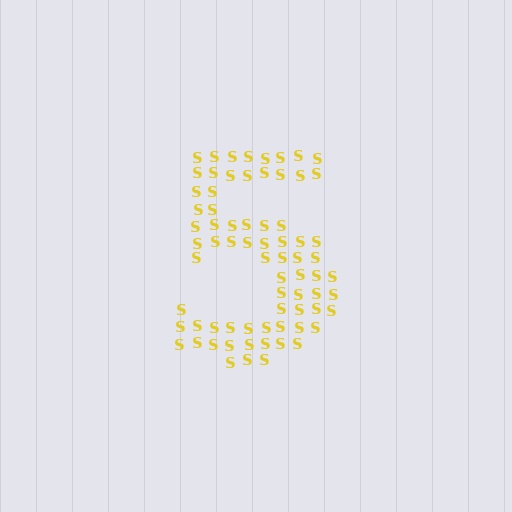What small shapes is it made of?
It is made of small letter S's.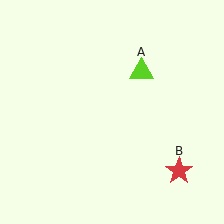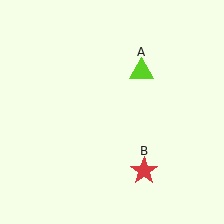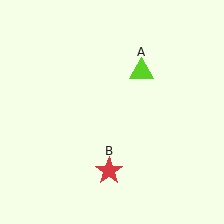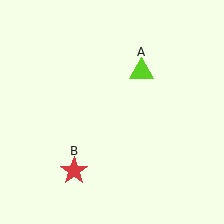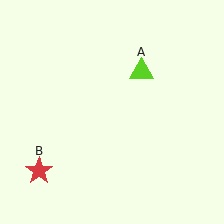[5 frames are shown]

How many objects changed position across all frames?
1 object changed position: red star (object B).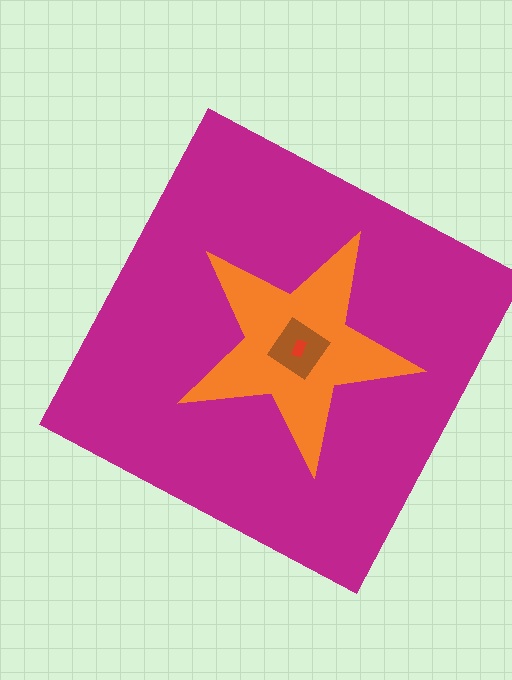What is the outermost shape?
The magenta square.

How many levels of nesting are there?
4.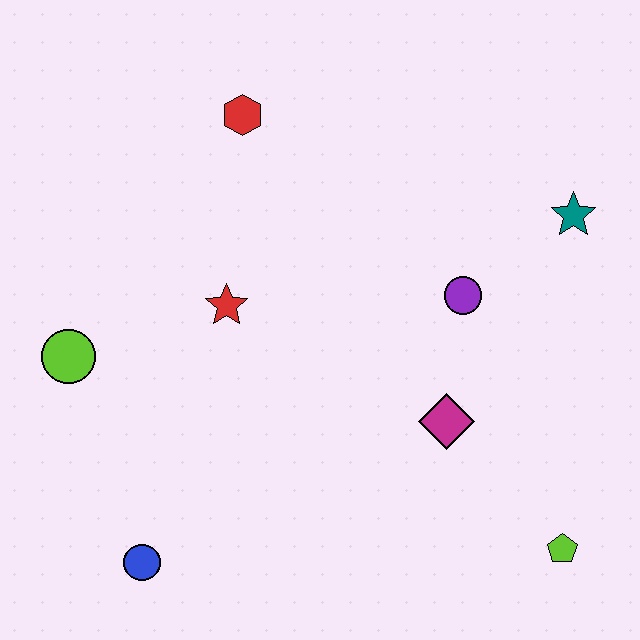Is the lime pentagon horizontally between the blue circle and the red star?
No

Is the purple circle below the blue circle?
No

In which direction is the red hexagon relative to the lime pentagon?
The red hexagon is above the lime pentagon.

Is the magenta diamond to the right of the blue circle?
Yes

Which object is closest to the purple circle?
The magenta diamond is closest to the purple circle.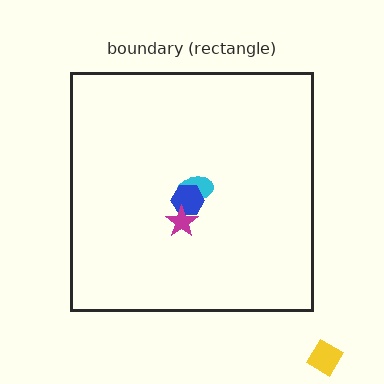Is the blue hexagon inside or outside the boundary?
Inside.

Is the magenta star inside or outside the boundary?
Inside.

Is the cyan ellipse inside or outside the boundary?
Inside.